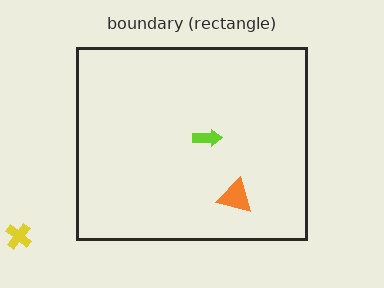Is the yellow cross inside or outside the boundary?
Outside.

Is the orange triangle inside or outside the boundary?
Inside.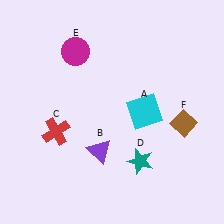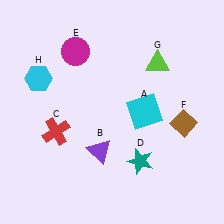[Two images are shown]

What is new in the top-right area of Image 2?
A lime triangle (G) was added in the top-right area of Image 2.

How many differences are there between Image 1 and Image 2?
There are 2 differences between the two images.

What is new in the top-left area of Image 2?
A cyan hexagon (H) was added in the top-left area of Image 2.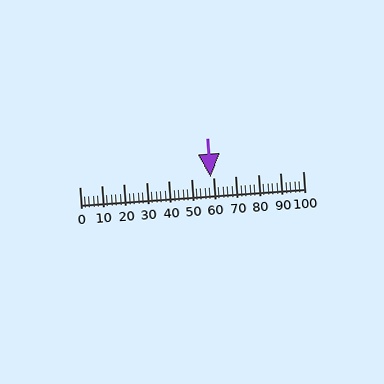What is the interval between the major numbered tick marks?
The major tick marks are spaced 10 units apart.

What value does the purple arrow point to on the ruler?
The purple arrow points to approximately 59.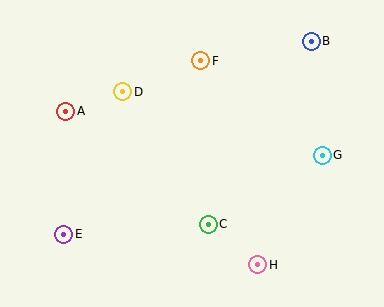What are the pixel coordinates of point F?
Point F is at (201, 61).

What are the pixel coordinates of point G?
Point G is at (322, 155).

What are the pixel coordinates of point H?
Point H is at (258, 265).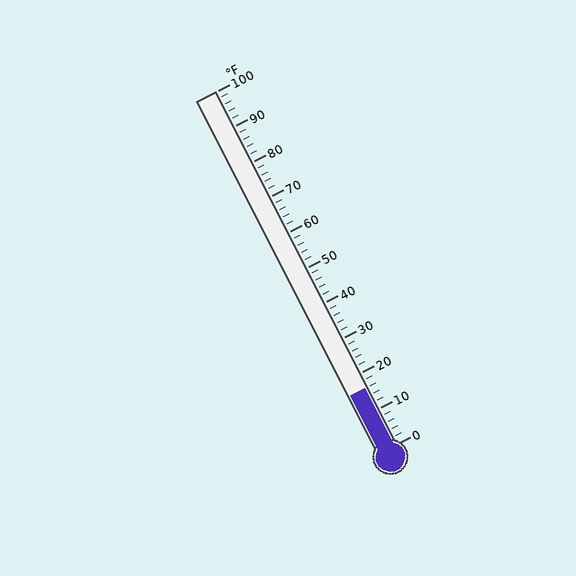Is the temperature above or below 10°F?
The temperature is above 10°F.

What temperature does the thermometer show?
The thermometer shows approximately 16°F.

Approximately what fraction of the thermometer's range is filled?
The thermometer is filled to approximately 15% of its range.